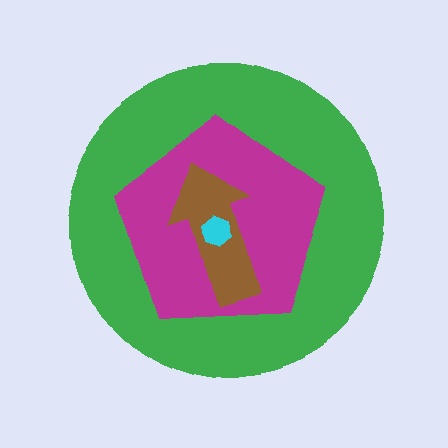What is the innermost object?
The cyan hexagon.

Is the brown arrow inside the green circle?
Yes.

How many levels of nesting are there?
4.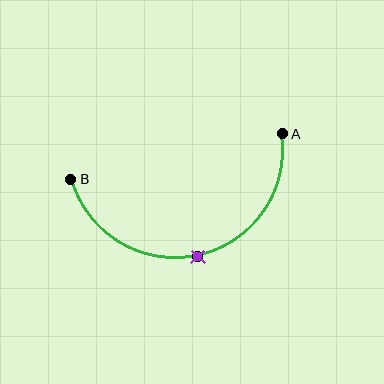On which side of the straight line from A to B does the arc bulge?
The arc bulges below the straight line connecting A and B.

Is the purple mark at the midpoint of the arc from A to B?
Yes. The purple mark lies on the arc at equal arc-length from both A and B — it is the arc midpoint.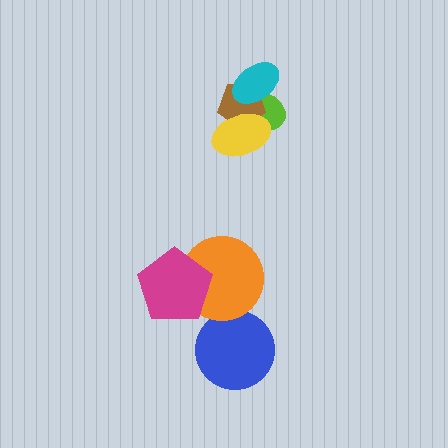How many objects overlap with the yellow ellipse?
2 objects overlap with the yellow ellipse.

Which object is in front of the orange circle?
The magenta pentagon is in front of the orange circle.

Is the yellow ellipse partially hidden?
No, no other shape covers it.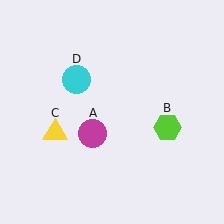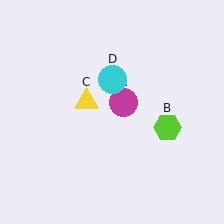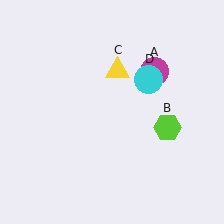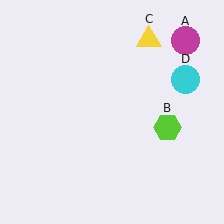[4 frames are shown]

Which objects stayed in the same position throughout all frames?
Lime hexagon (object B) remained stationary.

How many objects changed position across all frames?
3 objects changed position: magenta circle (object A), yellow triangle (object C), cyan circle (object D).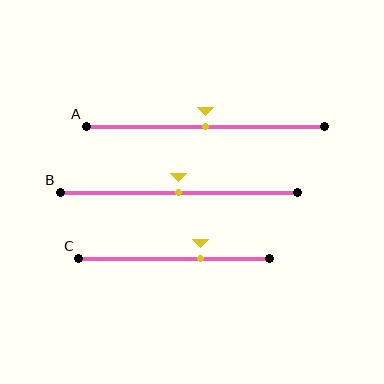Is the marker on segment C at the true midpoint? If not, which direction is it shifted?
No, the marker on segment C is shifted to the right by about 14% of the segment length.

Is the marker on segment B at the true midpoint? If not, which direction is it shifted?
Yes, the marker on segment B is at the true midpoint.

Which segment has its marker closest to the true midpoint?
Segment A has its marker closest to the true midpoint.